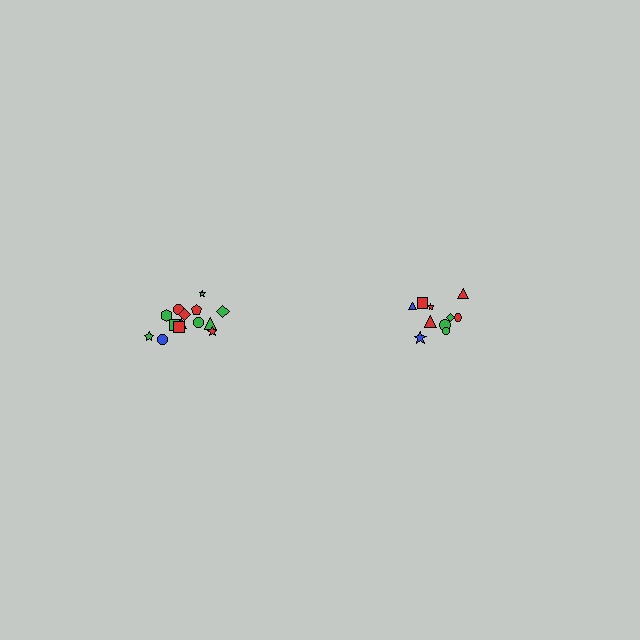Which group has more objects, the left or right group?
The left group.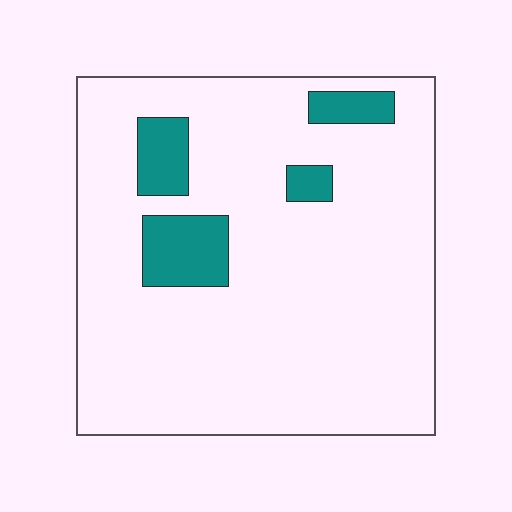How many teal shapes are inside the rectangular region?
4.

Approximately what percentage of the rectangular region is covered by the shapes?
Approximately 10%.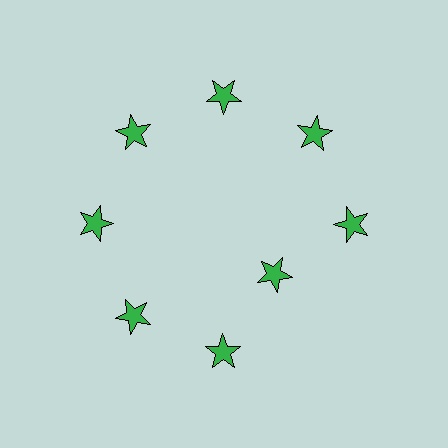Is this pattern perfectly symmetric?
No. The 8 green stars are arranged in a ring, but one element near the 4 o'clock position is pulled inward toward the center, breaking the 8-fold rotational symmetry.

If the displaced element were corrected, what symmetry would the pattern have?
It would have 8-fold rotational symmetry — the pattern would map onto itself every 45 degrees.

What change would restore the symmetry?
The symmetry would be restored by moving it outward, back onto the ring so that all 8 stars sit at equal angles and equal distance from the center.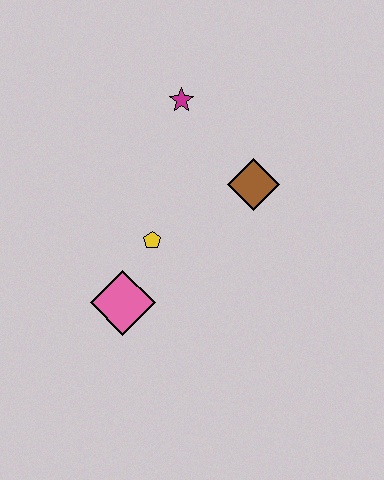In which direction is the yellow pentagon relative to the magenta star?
The yellow pentagon is below the magenta star.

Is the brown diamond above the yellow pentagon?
Yes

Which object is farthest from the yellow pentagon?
The magenta star is farthest from the yellow pentagon.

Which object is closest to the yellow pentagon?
The pink diamond is closest to the yellow pentagon.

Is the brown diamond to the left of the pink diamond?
No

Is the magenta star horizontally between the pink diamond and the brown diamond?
Yes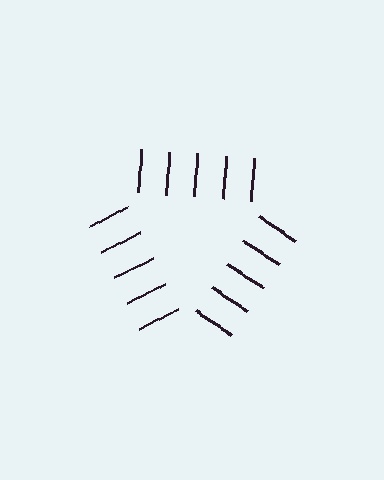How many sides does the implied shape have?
3 sides — the line-ends trace a triangle.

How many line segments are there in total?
15 — 5 along each of the 3 edges.